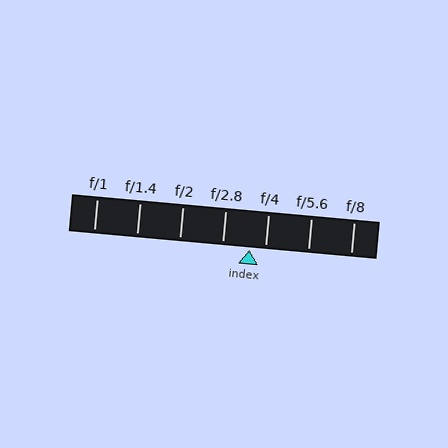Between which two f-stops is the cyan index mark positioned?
The index mark is between f/2.8 and f/4.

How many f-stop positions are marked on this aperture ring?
There are 7 f-stop positions marked.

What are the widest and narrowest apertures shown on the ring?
The widest aperture shown is f/1 and the narrowest is f/8.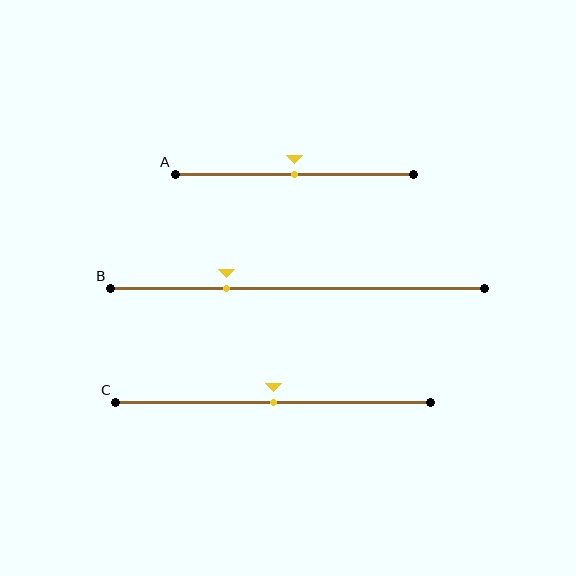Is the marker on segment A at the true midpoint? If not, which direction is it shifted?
Yes, the marker on segment A is at the true midpoint.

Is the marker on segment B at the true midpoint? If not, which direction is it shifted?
No, the marker on segment B is shifted to the left by about 19% of the segment length.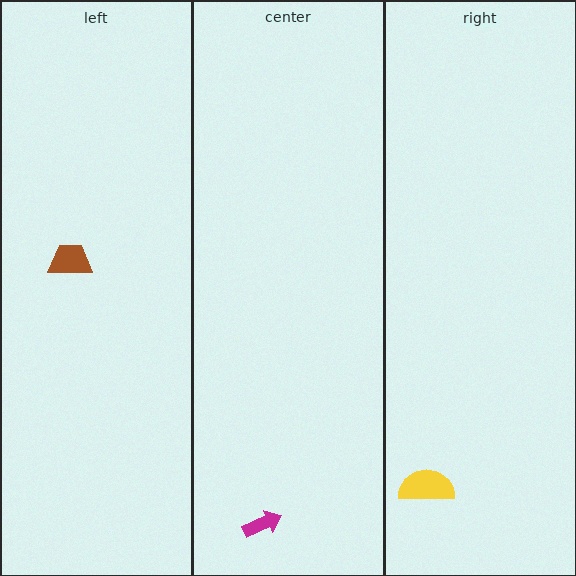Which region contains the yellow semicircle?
The right region.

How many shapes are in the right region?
1.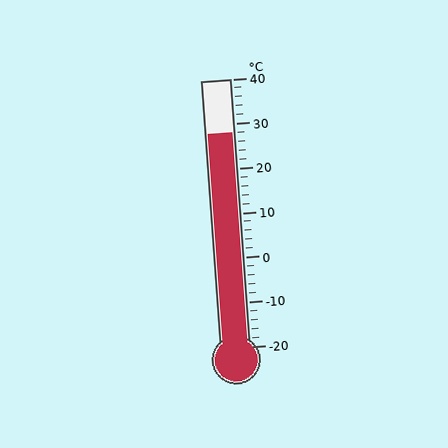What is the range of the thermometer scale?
The thermometer scale ranges from -20°C to 40°C.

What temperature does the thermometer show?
The thermometer shows approximately 28°C.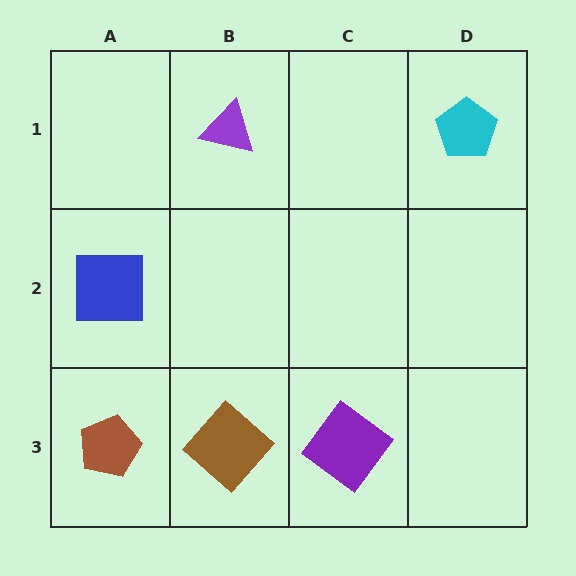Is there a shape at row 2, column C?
No, that cell is empty.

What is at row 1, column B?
A purple triangle.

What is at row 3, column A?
A brown pentagon.